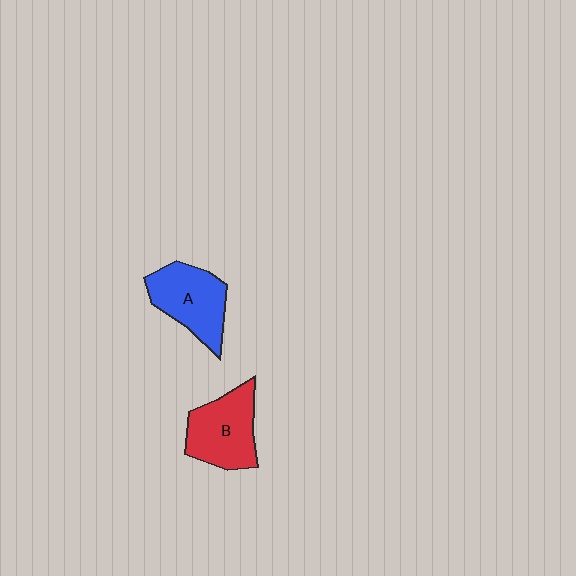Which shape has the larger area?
Shape B (red).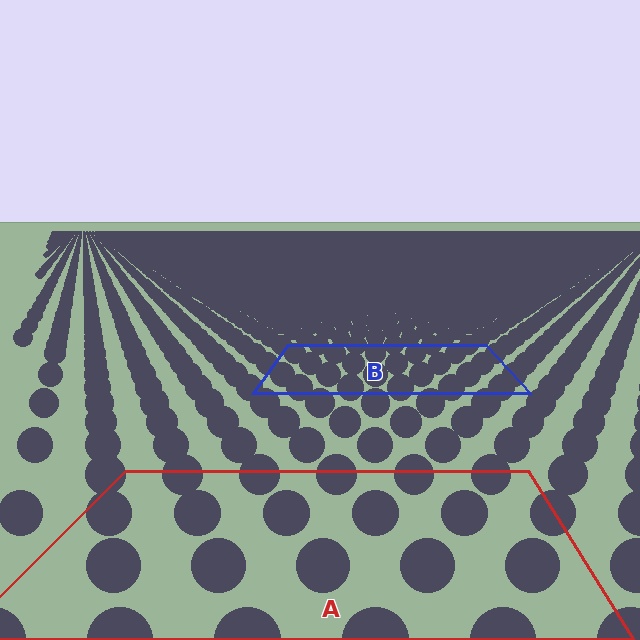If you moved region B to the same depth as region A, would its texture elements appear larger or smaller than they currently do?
They would appear larger. At a closer depth, the same texture elements are projected at a bigger on-screen size.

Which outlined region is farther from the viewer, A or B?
Region B is farther from the viewer — the texture elements inside it appear smaller and more densely packed.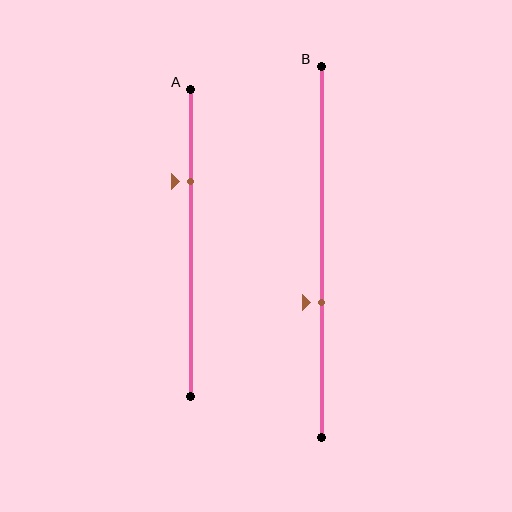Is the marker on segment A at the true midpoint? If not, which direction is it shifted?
No, the marker on segment A is shifted upward by about 20% of the segment length.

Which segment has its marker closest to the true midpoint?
Segment B has its marker closest to the true midpoint.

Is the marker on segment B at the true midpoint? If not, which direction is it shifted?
No, the marker on segment B is shifted downward by about 14% of the segment length.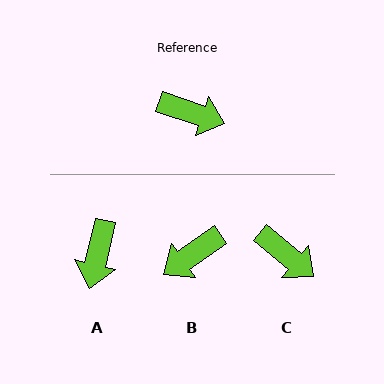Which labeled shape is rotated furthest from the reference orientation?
B, about 126 degrees away.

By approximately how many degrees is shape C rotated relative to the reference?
Approximately 20 degrees clockwise.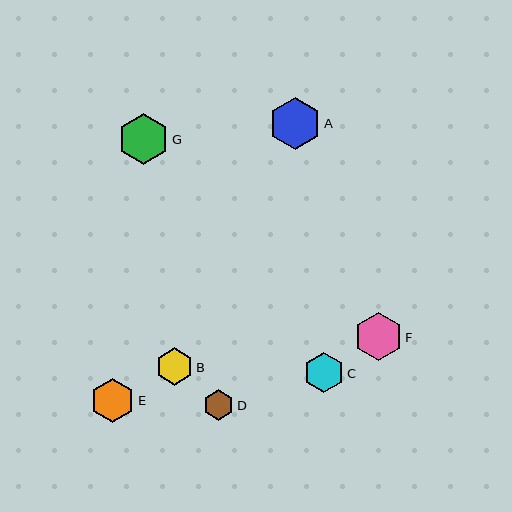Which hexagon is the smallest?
Hexagon D is the smallest with a size of approximately 31 pixels.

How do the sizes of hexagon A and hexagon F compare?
Hexagon A and hexagon F are approximately the same size.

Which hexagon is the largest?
Hexagon A is the largest with a size of approximately 52 pixels.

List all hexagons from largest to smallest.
From largest to smallest: A, G, F, E, C, B, D.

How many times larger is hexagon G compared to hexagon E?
Hexagon G is approximately 1.2 times the size of hexagon E.